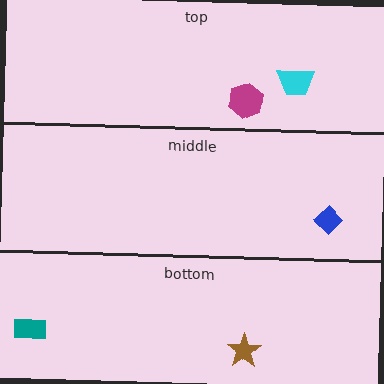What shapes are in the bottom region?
The teal rectangle, the brown star.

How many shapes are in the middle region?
1.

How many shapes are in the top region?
2.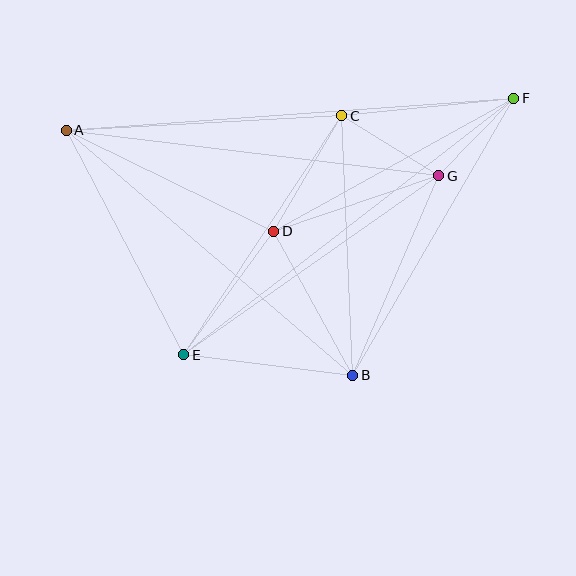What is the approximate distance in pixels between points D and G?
The distance between D and G is approximately 174 pixels.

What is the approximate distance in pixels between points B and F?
The distance between B and F is approximately 320 pixels.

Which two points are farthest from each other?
Points A and F are farthest from each other.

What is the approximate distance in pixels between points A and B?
The distance between A and B is approximately 377 pixels.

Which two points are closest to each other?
Points F and G are closest to each other.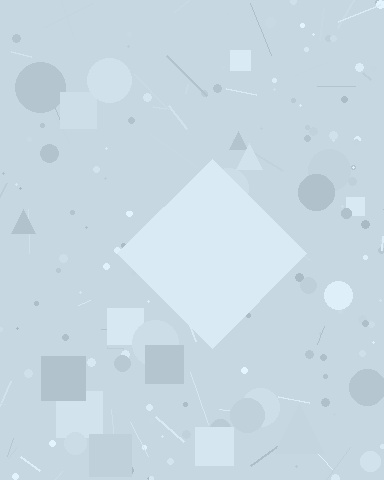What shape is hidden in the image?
A diamond is hidden in the image.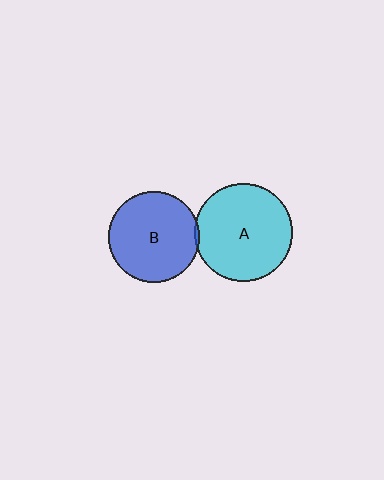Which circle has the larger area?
Circle A (cyan).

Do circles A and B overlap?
Yes.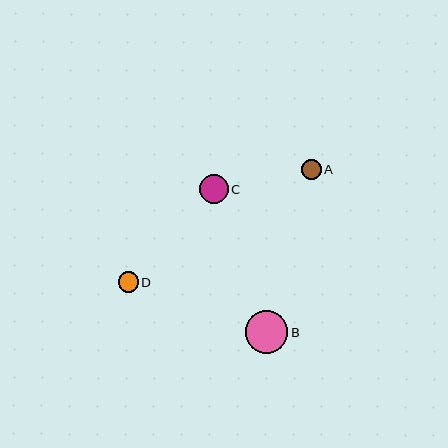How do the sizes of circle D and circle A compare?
Circle D and circle A are approximately the same size.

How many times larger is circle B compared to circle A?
Circle B is approximately 2.2 times the size of circle A.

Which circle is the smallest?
Circle A is the smallest with a size of approximately 20 pixels.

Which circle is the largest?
Circle B is the largest with a size of approximately 43 pixels.